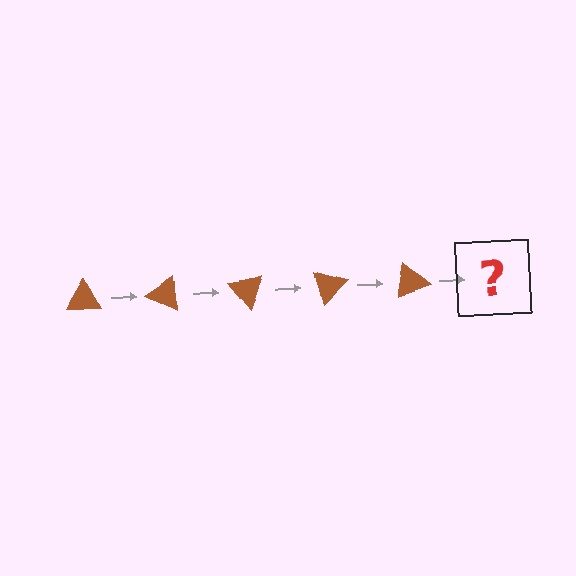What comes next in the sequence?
The next element should be a brown triangle rotated 125 degrees.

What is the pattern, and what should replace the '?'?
The pattern is that the triangle rotates 25 degrees each step. The '?' should be a brown triangle rotated 125 degrees.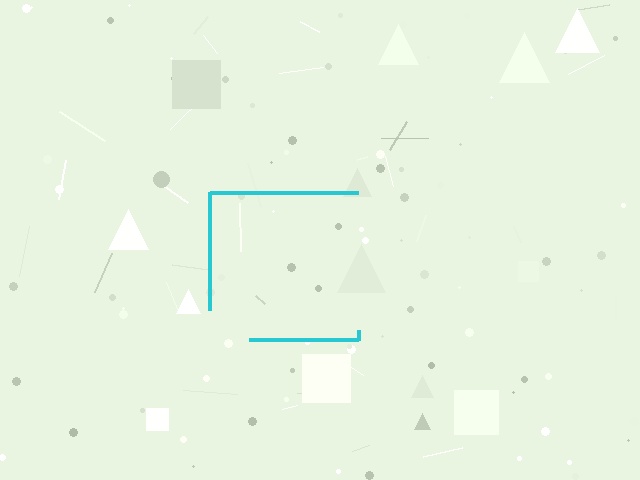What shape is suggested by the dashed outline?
The dashed outline suggests a square.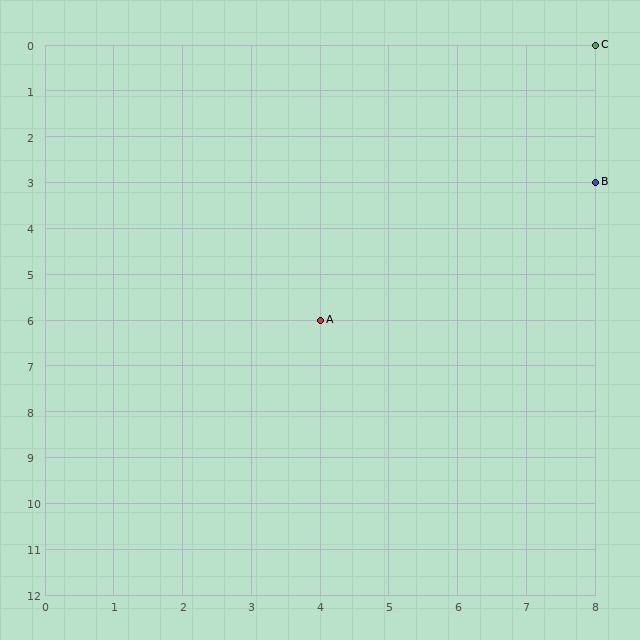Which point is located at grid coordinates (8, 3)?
Point B is at (8, 3).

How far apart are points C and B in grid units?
Points C and B are 3 rows apart.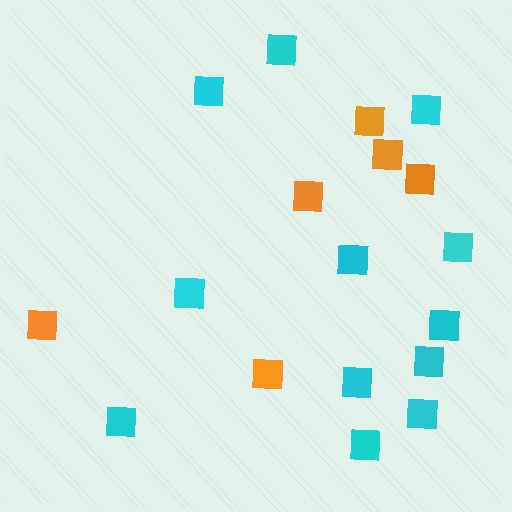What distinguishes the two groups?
There are 2 groups: one group of cyan squares (12) and one group of orange squares (6).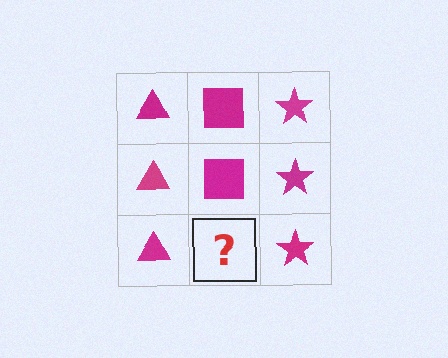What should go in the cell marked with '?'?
The missing cell should contain a magenta square.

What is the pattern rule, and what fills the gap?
The rule is that each column has a consistent shape. The gap should be filled with a magenta square.